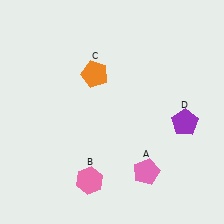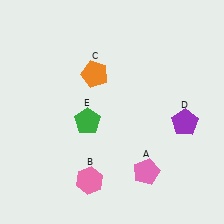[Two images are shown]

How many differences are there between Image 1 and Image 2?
There is 1 difference between the two images.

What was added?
A green pentagon (E) was added in Image 2.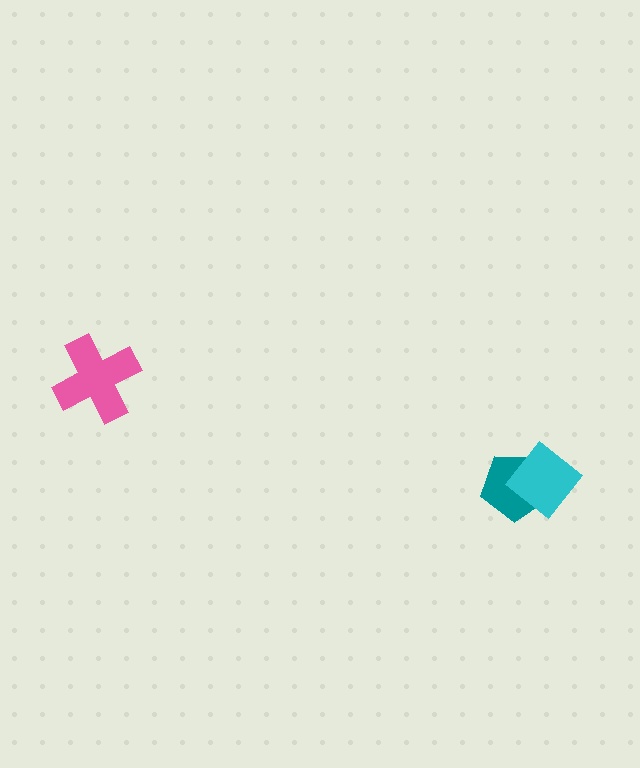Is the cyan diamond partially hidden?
No, no other shape covers it.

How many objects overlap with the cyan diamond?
1 object overlaps with the cyan diamond.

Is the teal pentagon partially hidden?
Yes, it is partially covered by another shape.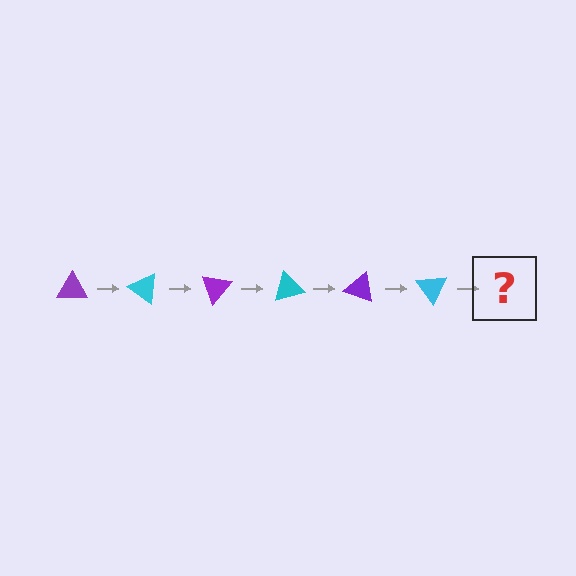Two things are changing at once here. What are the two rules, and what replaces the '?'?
The two rules are that it rotates 35 degrees each step and the color cycles through purple and cyan. The '?' should be a purple triangle, rotated 210 degrees from the start.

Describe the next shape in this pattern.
It should be a purple triangle, rotated 210 degrees from the start.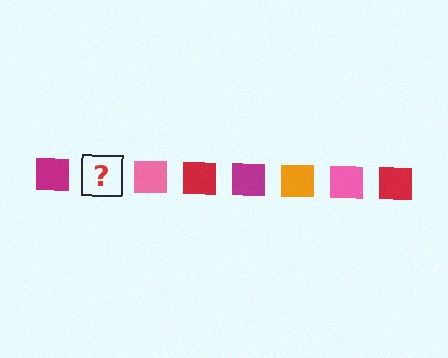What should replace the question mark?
The question mark should be replaced with an orange square.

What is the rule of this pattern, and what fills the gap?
The rule is that the pattern cycles through magenta, orange, pink, red squares. The gap should be filled with an orange square.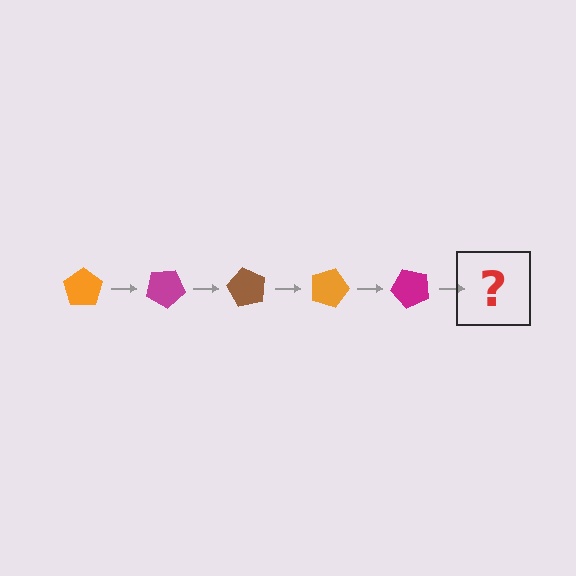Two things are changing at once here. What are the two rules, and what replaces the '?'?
The two rules are that it rotates 30 degrees each step and the color cycles through orange, magenta, and brown. The '?' should be a brown pentagon, rotated 150 degrees from the start.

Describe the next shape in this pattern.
It should be a brown pentagon, rotated 150 degrees from the start.